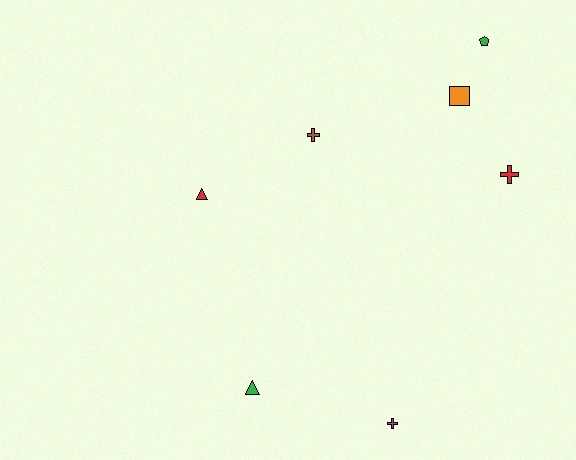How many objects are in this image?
There are 7 objects.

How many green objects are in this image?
There are 2 green objects.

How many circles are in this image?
There are no circles.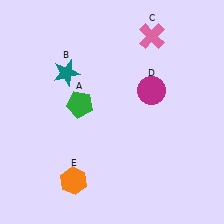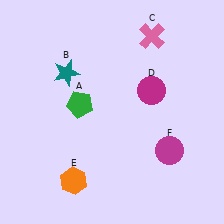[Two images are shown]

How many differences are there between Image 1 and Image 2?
There is 1 difference between the two images.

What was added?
A magenta circle (F) was added in Image 2.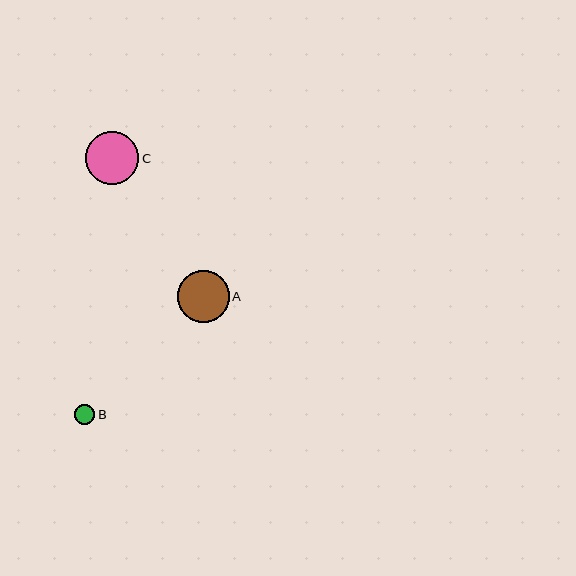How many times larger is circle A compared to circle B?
Circle A is approximately 2.5 times the size of circle B.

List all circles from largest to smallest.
From largest to smallest: C, A, B.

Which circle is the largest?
Circle C is the largest with a size of approximately 53 pixels.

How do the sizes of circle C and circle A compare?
Circle C and circle A are approximately the same size.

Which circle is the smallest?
Circle B is the smallest with a size of approximately 20 pixels.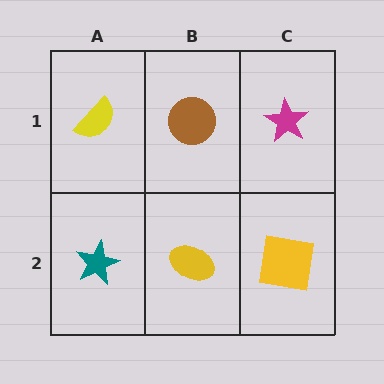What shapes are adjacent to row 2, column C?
A magenta star (row 1, column C), a yellow ellipse (row 2, column B).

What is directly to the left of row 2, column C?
A yellow ellipse.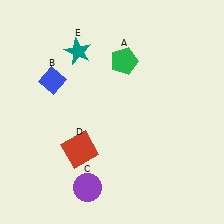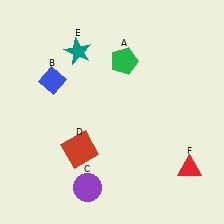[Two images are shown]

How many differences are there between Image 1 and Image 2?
There is 1 difference between the two images.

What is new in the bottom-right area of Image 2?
A red triangle (F) was added in the bottom-right area of Image 2.